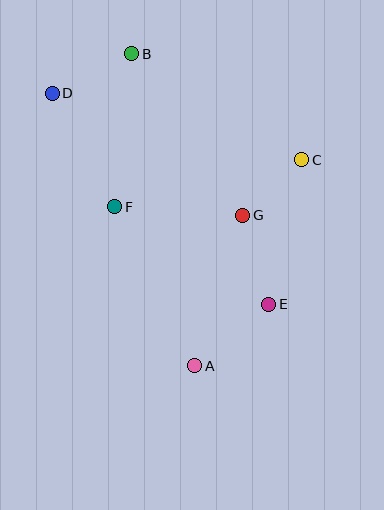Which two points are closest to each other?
Points C and G are closest to each other.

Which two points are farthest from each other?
Points A and B are farthest from each other.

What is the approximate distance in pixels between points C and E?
The distance between C and E is approximately 148 pixels.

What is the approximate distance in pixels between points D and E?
The distance between D and E is approximately 302 pixels.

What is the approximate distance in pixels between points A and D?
The distance between A and D is approximately 307 pixels.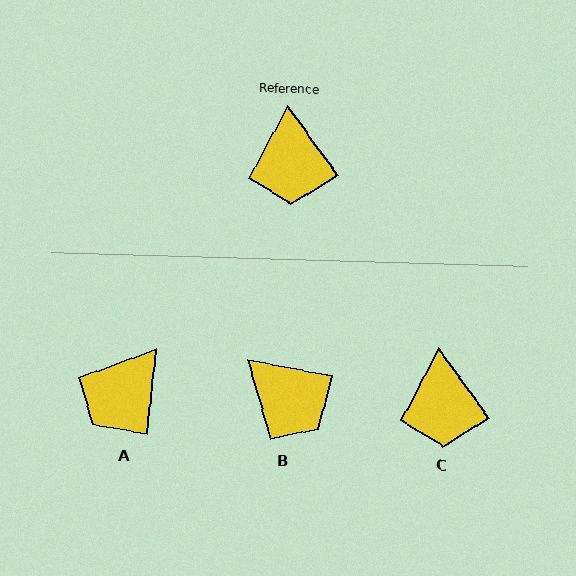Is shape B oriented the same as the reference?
No, it is off by about 43 degrees.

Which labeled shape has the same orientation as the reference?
C.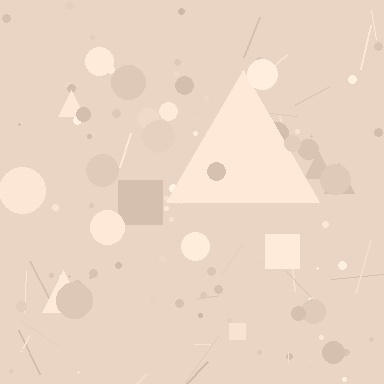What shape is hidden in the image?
A triangle is hidden in the image.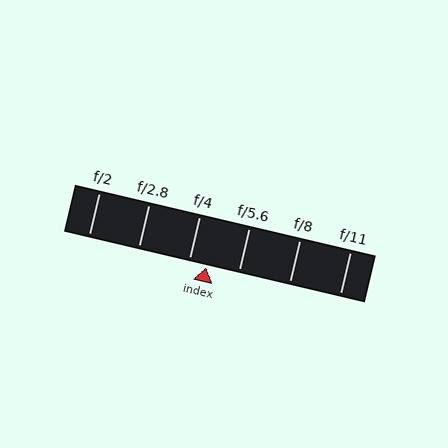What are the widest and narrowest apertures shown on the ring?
The widest aperture shown is f/2 and the narrowest is f/11.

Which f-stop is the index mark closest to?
The index mark is closest to f/4.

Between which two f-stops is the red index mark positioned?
The index mark is between f/4 and f/5.6.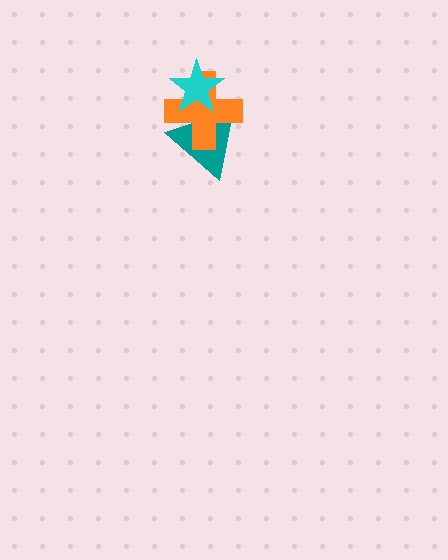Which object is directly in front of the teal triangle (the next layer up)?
The orange cross is directly in front of the teal triangle.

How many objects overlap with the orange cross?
2 objects overlap with the orange cross.